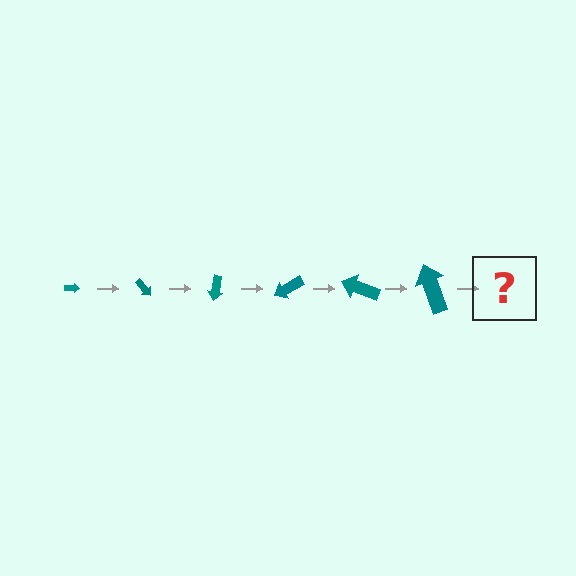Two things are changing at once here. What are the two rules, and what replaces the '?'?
The two rules are that the arrow grows larger each step and it rotates 50 degrees each step. The '?' should be an arrow, larger than the previous one and rotated 300 degrees from the start.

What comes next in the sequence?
The next element should be an arrow, larger than the previous one and rotated 300 degrees from the start.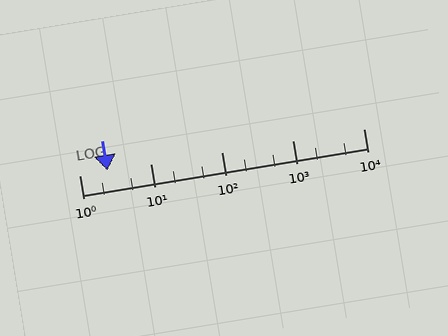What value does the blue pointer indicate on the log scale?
The pointer indicates approximately 2.5.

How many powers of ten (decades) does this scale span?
The scale spans 4 decades, from 1 to 10000.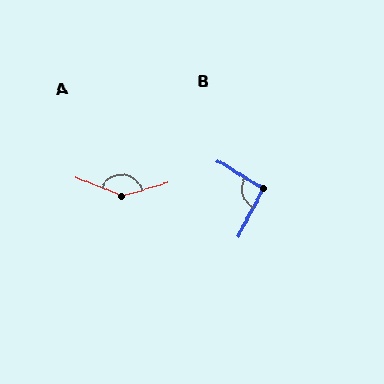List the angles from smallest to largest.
B (93°), A (141°).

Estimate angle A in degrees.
Approximately 141 degrees.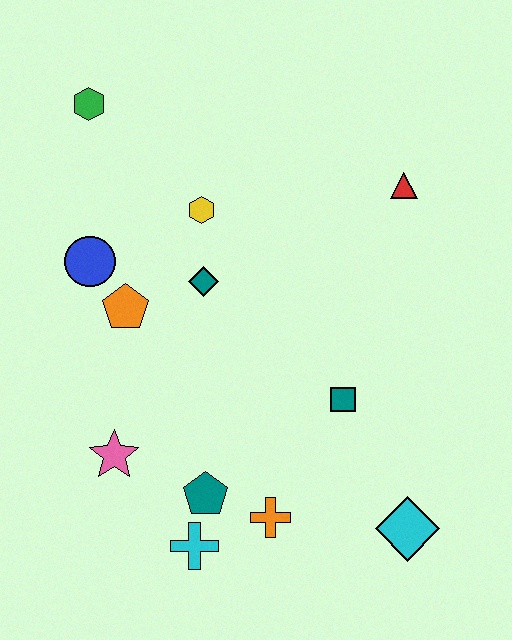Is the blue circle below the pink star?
No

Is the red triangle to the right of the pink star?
Yes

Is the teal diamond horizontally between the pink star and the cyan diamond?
Yes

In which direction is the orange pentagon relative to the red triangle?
The orange pentagon is to the left of the red triangle.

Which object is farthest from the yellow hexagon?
The cyan diamond is farthest from the yellow hexagon.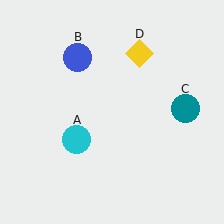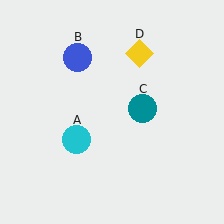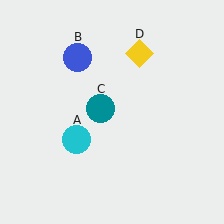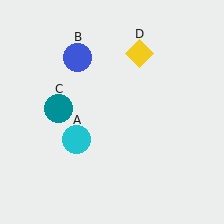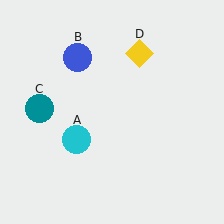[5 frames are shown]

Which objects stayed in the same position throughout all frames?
Cyan circle (object A) and blue circle (object B) and yellow diamond (object D) remained stationary.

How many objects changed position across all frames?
1 object changed position: teal circle (object C).